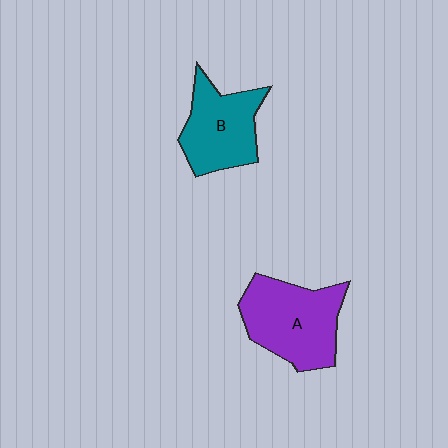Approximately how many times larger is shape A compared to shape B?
Approximately 1.2 times.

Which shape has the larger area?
Shape A (purple).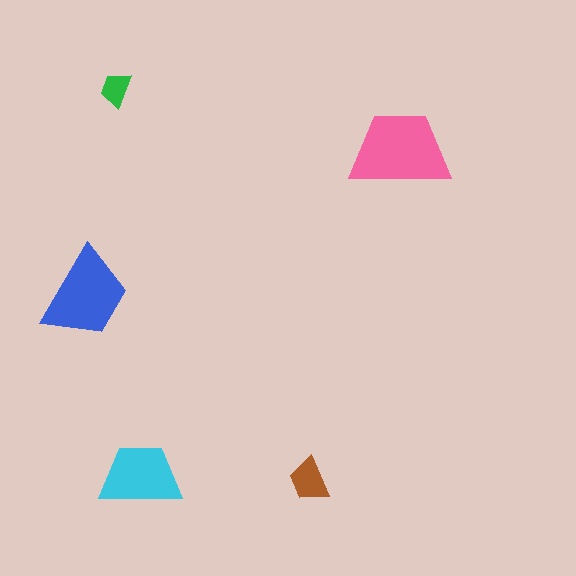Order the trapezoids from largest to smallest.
the pink one, the blue one, the cyan one, the brown one, the green one.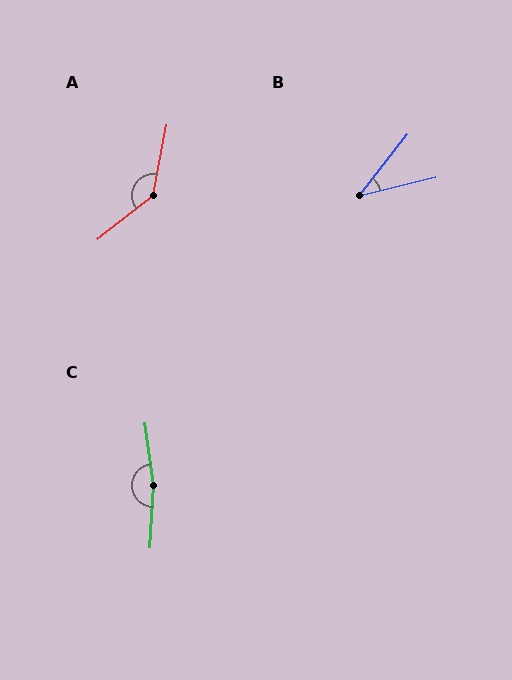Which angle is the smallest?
B, at approximately 38 degrees.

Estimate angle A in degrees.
Approximately 139 degrees.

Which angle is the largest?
C, at approximately 170 degrees.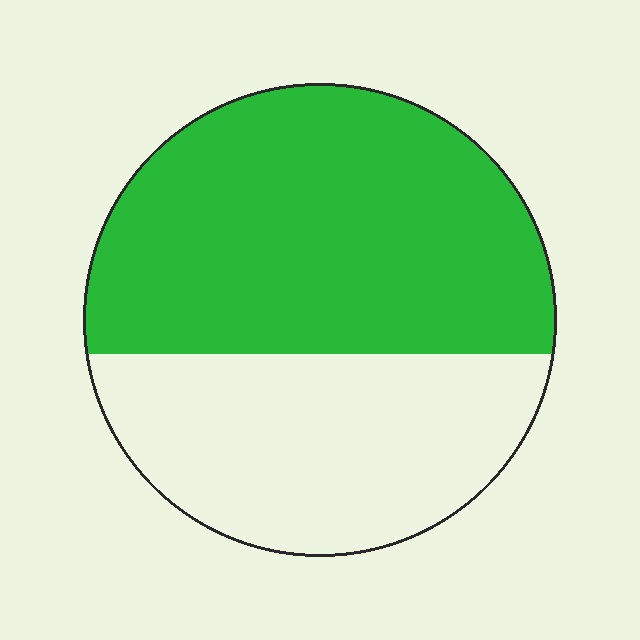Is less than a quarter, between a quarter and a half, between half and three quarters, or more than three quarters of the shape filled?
Between half and three quarters.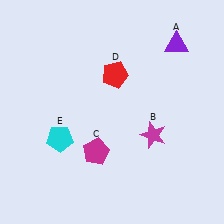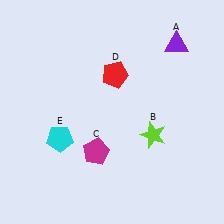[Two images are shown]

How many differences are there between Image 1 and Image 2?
There is 1 difference between the two images.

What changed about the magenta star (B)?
In Image 1, B is magenta. In Image 2, it changed to lime.